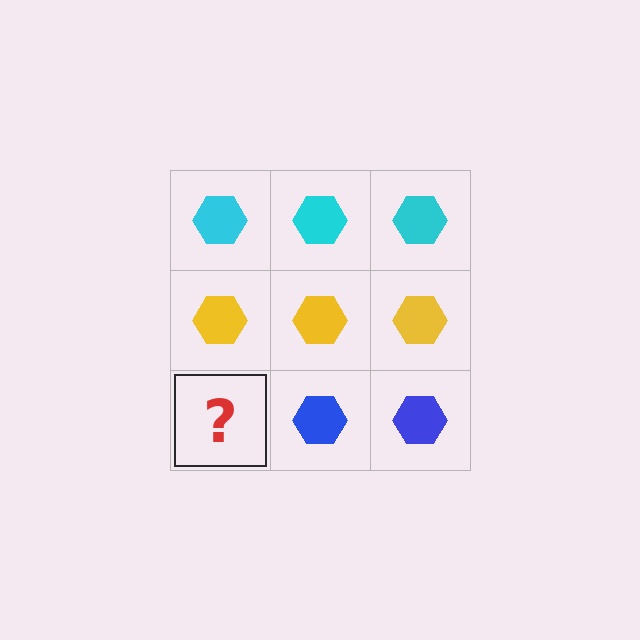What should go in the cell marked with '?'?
The missing cell should contain a blue hexagon.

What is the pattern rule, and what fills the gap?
The rule is that each row has a consistent color. The gap should be filled with a blue hexagon.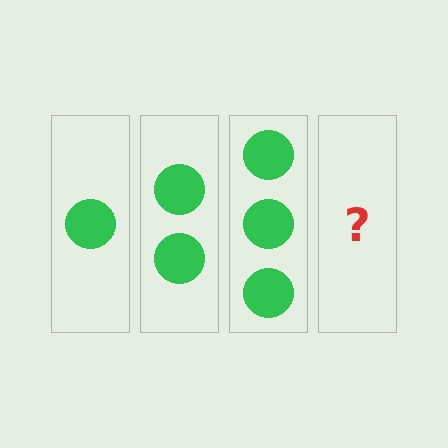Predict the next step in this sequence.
The next step is 4 circles.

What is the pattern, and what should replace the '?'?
The pattern is that each step adds one more circle. The '?' should be 4 circles.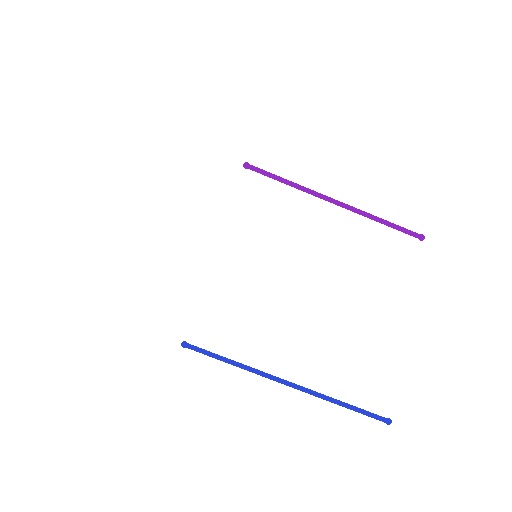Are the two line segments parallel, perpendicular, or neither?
Parallel — their directions differ by only 1.5°.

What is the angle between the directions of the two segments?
Approximately 2 degrees.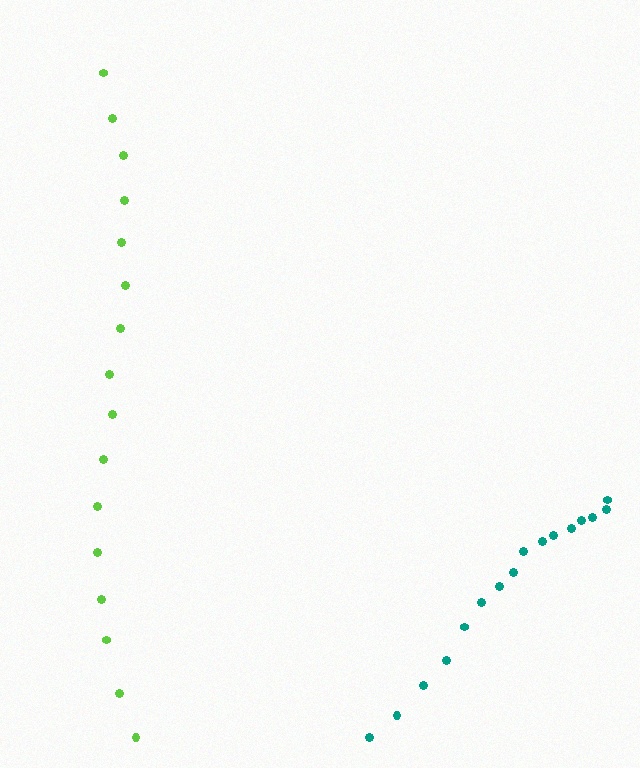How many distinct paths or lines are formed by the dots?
There are 2 distinct paths.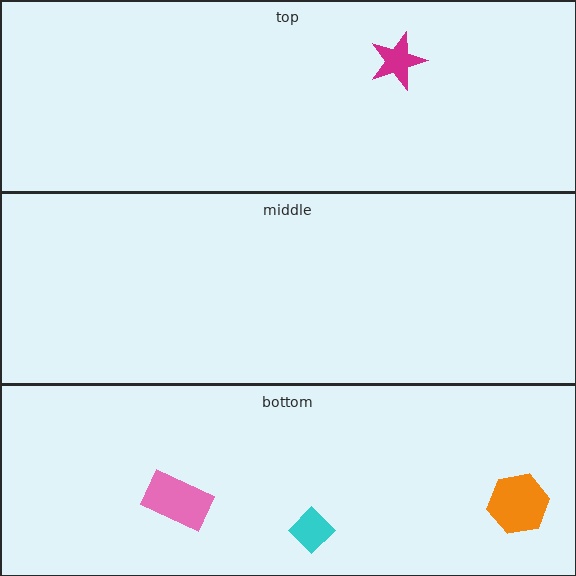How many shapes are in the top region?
1.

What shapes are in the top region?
The magenta star.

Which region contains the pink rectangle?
The bottom region.